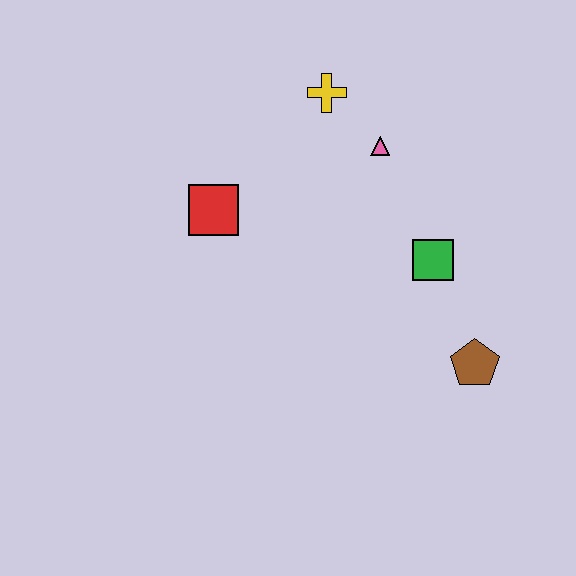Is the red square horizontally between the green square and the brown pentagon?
No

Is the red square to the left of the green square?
Yes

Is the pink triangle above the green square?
Yes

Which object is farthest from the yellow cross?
The brown pentagon is farthest from the yellow cross.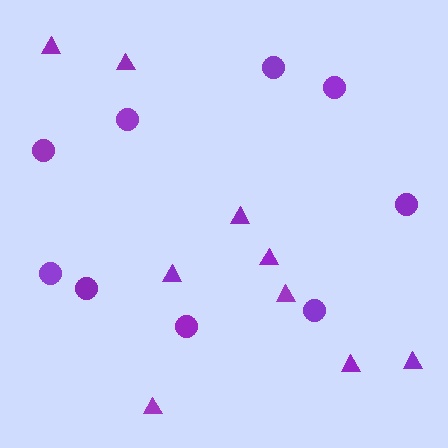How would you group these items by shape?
There are 2 groups: one group of circles (9) and one group of triangles (9).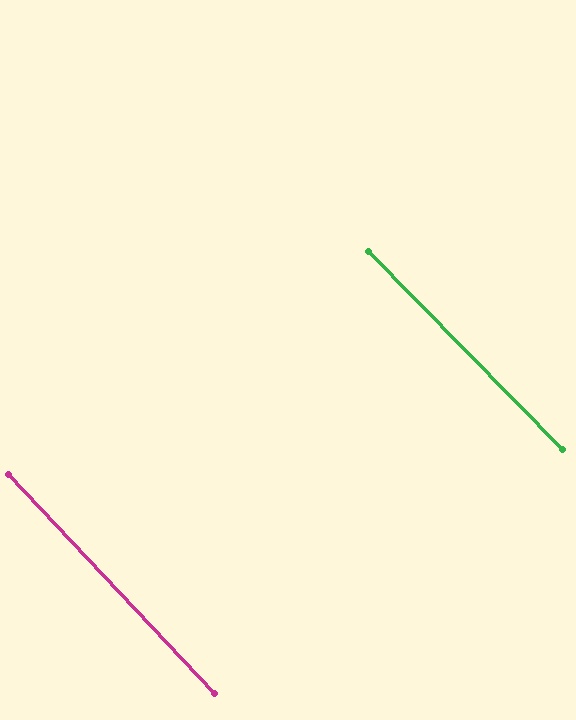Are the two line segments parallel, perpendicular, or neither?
Parallel — their directions differ by only 1.2°.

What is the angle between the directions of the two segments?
Approximately 1 degree.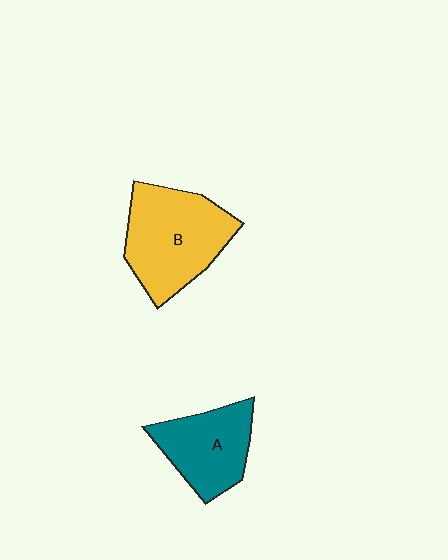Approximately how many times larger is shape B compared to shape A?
Approximately 1.4 times.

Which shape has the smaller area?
Shape A (teal).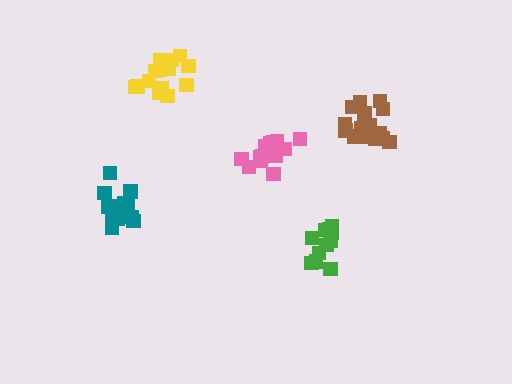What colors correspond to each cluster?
The clusters are colored: teal, pink, yellow, brown, green.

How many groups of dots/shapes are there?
There are 5 groups.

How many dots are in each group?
Group 1: 14 dots, Group 2: 17 dots, Group 3: 14 dots, Group 4: 18 dots, Group 5: 12 dots (75 total).